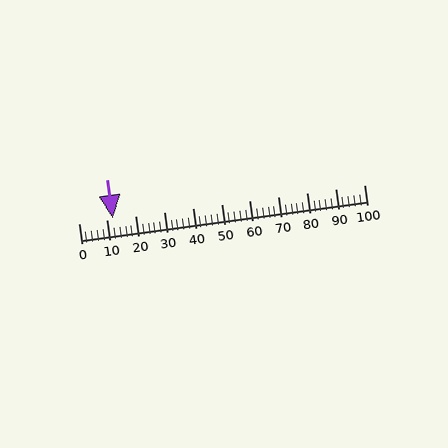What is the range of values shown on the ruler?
The ruler shows values from 0 to 100.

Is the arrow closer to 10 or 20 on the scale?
The arrow is closer to 10.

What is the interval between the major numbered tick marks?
The major tick marks are spaced 10 units apart.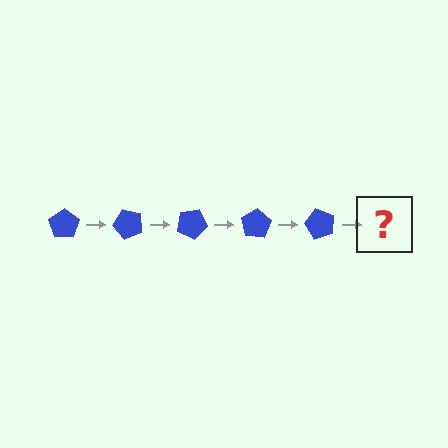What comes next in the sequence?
The next element should be a blue pentagon rotated 250 degrees.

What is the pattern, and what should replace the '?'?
The pattern is that the pentagon rotates 50 degrees each step. The '?' should be a blue pentagon rotated 250 degrees.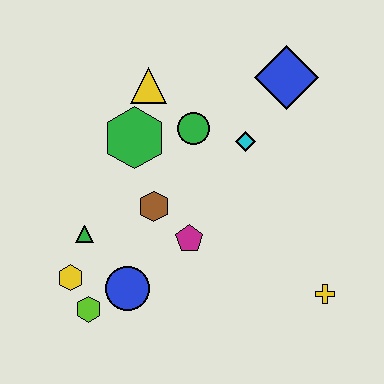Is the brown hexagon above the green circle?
No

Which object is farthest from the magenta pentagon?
The blue diamond is farthest from the magenta pentagon.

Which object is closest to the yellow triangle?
The green hexagon is closest to the yellow triangle.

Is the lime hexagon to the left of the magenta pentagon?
Yes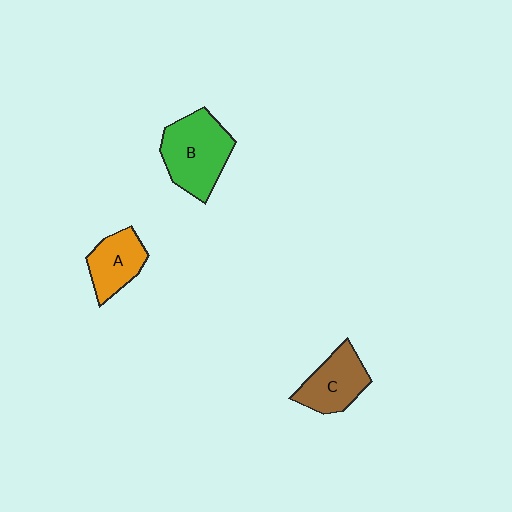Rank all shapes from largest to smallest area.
From largest to smallest: B (green), C (brown), A (orange).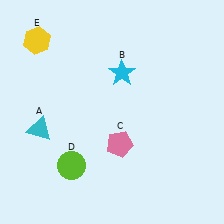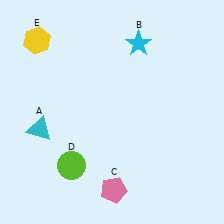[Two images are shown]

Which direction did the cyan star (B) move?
The cyan star (B) moved up.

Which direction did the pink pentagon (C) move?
The pink pentagon (C) moved down.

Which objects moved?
The objects that moved are: the cyan star (B), the pink pentagon (C).